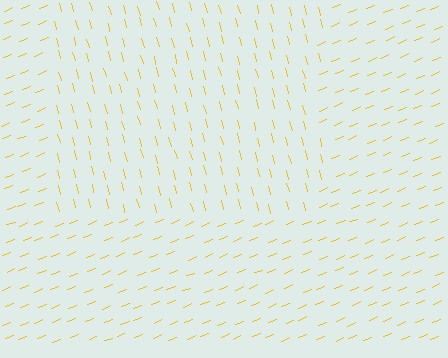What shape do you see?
I see a rectangle.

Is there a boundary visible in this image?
Yes, there is a texture boundary formed by a change in line orientation.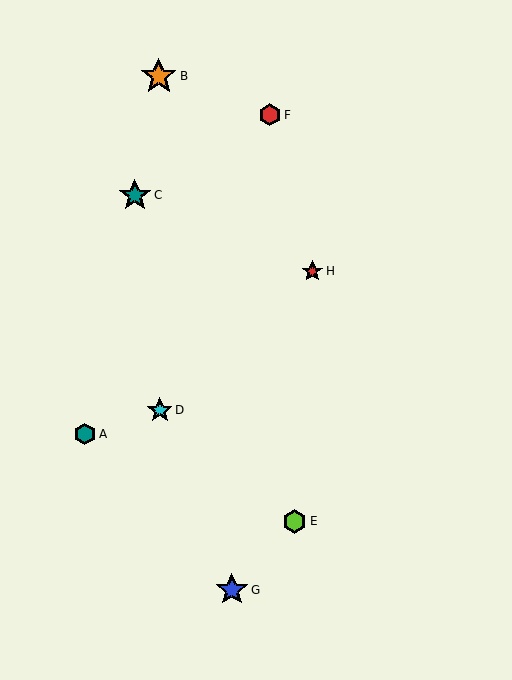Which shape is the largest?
The orange star (labeled B) is the largest.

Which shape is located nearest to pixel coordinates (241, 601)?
The blue star (labeled G) at (232, 590) is nearest to that location.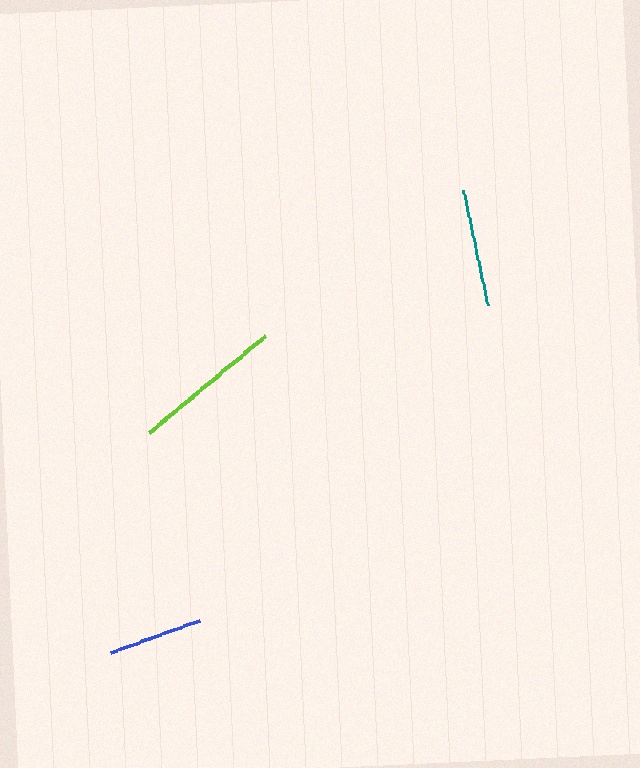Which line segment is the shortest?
The blue line is the shortest at approximately 94 pixels.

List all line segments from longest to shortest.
From longest to shortest: lime, teal, blue.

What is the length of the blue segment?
The blue segment is approximately 94 pixels long.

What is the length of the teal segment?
The teal segment is approximately 118 pixels long.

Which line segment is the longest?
The lime line is the longest at approximately 150 pixels.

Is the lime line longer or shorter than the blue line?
The lime line is longer than the blue line.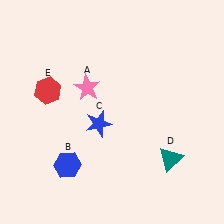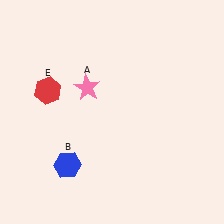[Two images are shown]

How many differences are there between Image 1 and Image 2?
There are 2 differences between the two images.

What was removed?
The blue star (C), the teal triangle (D) were removed in Image 2.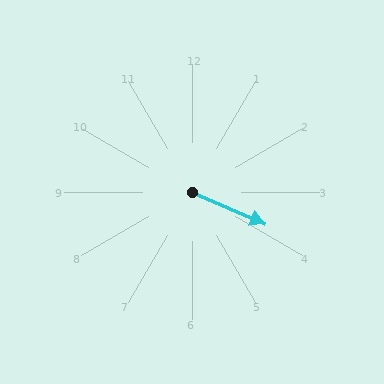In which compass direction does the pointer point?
Southeast.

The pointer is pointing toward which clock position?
Roughly 4 o'clock.